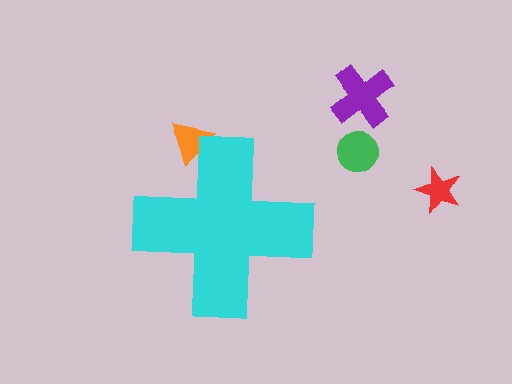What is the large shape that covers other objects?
A cyan cross.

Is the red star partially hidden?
No, the red star is fully visible.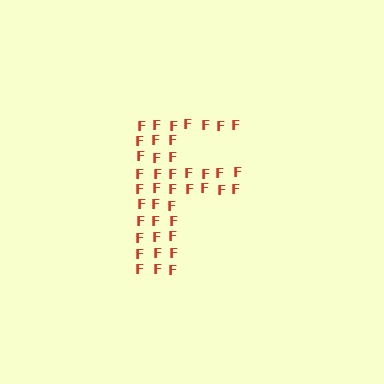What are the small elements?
The small elements are letter F's.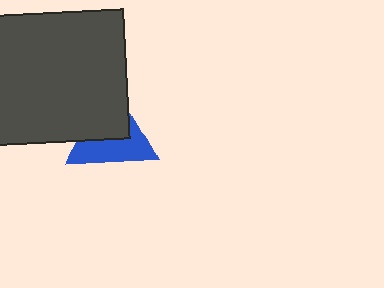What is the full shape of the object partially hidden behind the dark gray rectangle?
The partially hidden object is a blue triangle.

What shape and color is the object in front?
The object in front is a dark gray rectangle.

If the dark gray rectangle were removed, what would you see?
You would see the complete blue triangle.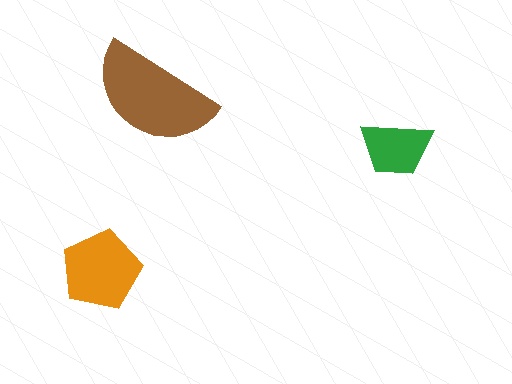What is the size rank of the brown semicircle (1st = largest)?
1st.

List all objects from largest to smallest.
The brown semicircle, the orange pentagon, the green trapezoid.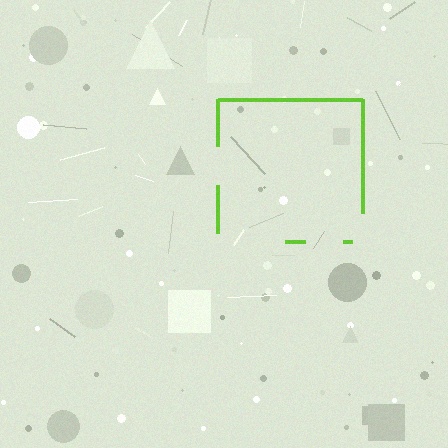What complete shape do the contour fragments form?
The contour fragments form a square.